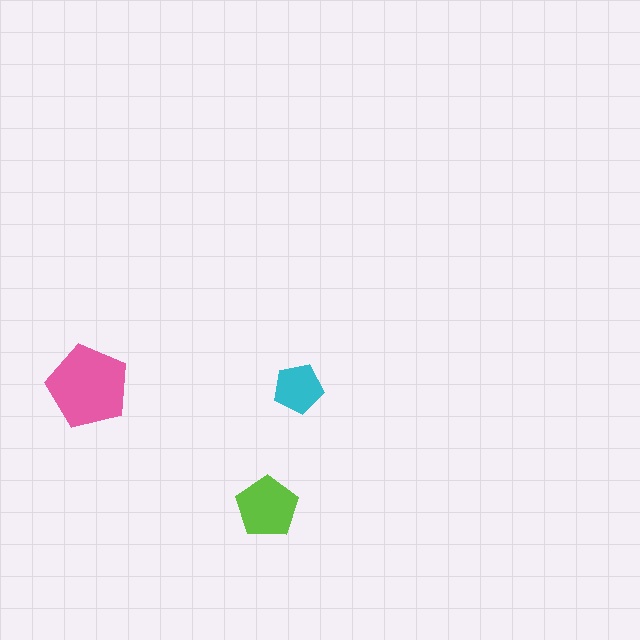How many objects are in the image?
There are 3 objects in the image.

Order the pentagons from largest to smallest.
the pink one, the lime one, the cyan one.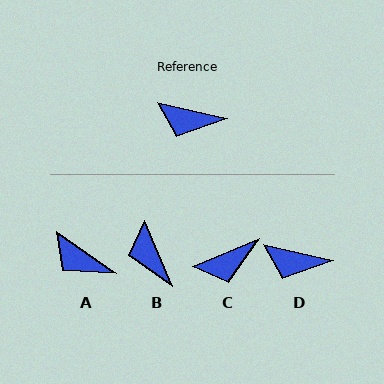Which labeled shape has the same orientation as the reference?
D.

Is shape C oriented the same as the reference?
No, it is off by about 36 degrees.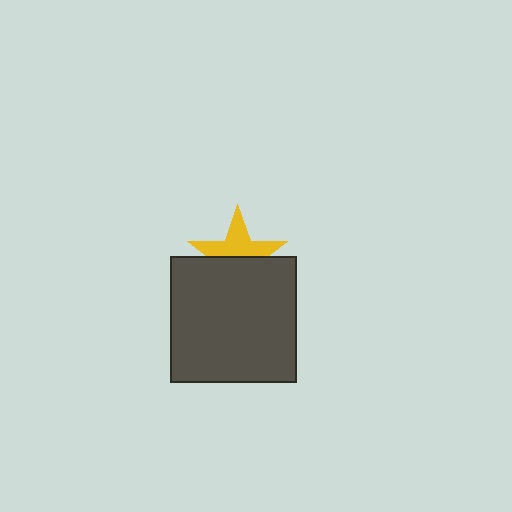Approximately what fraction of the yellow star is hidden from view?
Roughly 50% of the yellow star is hidden behind the dark gray rectangle.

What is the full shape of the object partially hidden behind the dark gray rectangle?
The partially hidden object is a yellow star.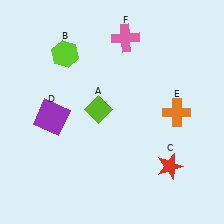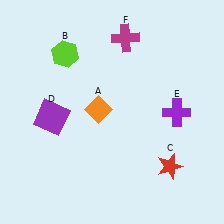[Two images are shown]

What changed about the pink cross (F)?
In Image 1, F is pink. In Image 2, it changed to magenta.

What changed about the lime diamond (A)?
In Image 1, A is lime. In Image 2, it changed to orange.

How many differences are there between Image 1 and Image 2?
There are 3 differences between the two images.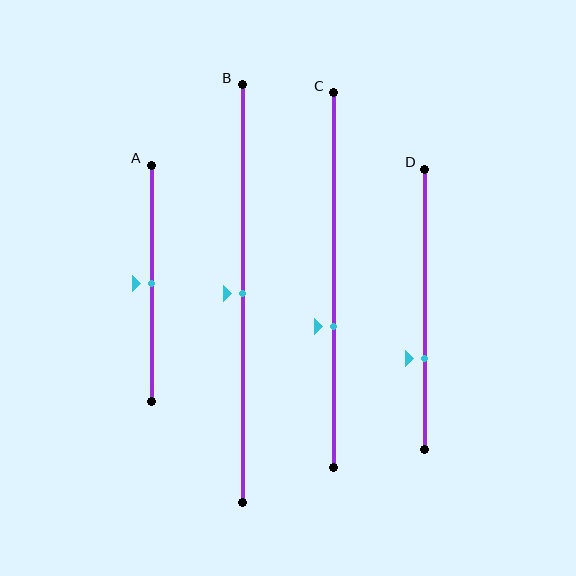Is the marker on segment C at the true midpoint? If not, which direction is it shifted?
No, the marker on segment C is shifted downward by about 12% of the segment length.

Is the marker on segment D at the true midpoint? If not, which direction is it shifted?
No, the marker on segment D is shifted downward by about 18% of the segment length.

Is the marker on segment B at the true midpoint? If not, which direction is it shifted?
Yes, the marker on segment B is at the true midpoint.